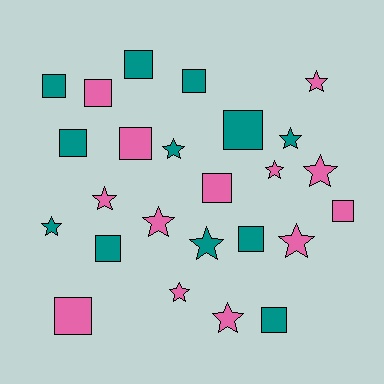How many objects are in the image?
There are 25 objects.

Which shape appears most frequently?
Square, with 13 objects.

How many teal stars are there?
There are 4 teal stars.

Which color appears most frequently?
Pink, with 13 objects.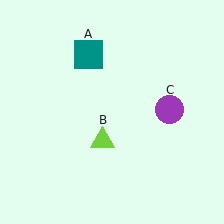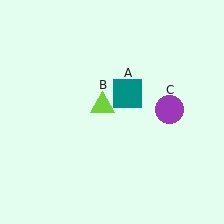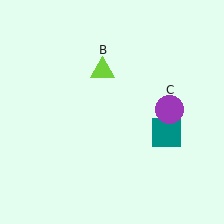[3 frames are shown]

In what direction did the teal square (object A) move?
The teal square (object A) moved down and to the right.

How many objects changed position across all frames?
2 objects changed position: teal square (object A), lime triangle (object B).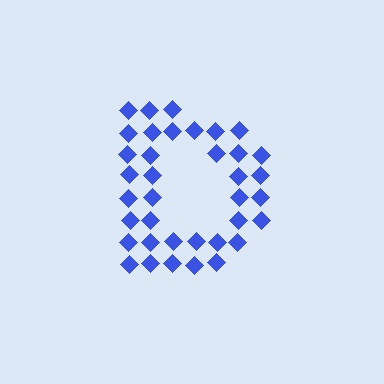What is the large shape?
The large shape is the letter D.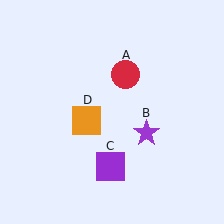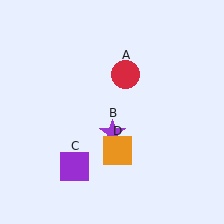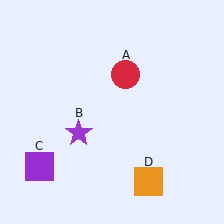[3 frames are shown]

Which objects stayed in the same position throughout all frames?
Red circle (object A) remained stationary.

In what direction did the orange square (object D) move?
The orange square (object D) moved down and to the right.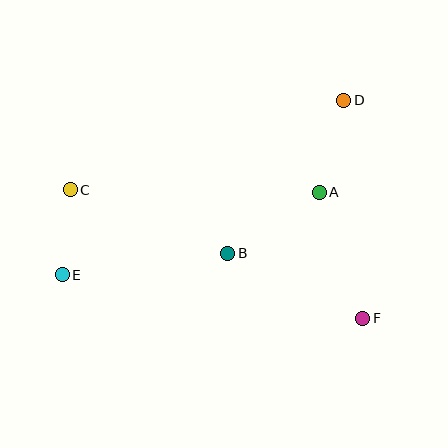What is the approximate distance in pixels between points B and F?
The distance between B and F is approximately 150 pixels.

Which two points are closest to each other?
Points C and E are closest to each other.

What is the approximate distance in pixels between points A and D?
The distance between A and D is approximately 96 pixels.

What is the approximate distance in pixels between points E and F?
The distance between E and F is approximately 304 pixels.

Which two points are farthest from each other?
Points D and E are farthest from each other.